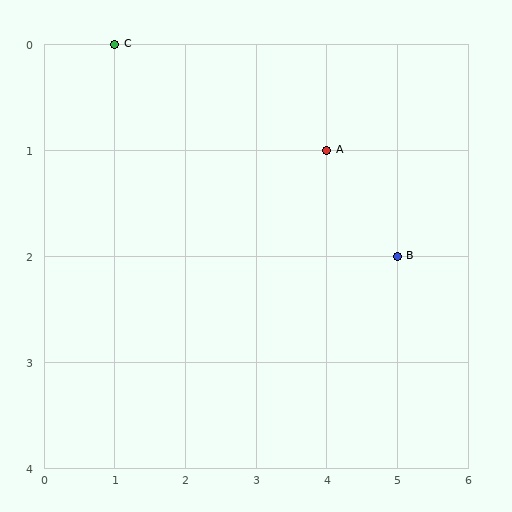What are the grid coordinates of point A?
Point A is at grid coordinates (4, 1).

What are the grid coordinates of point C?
Point C is at grid coordinates (1, 0).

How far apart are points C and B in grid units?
Points C and B are 4 columns and 2 rows apart (about 4.5 grid units diagonally).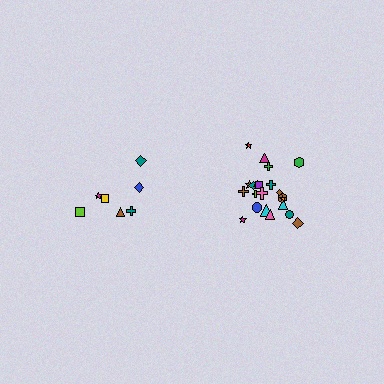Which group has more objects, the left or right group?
The right group.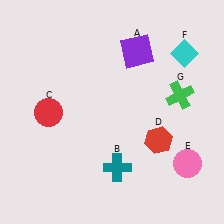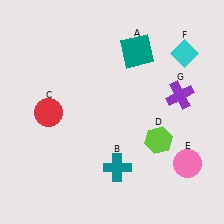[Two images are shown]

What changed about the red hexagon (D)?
In Image 1, D is red. In Image 2, it changed to lime.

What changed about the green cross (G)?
In Image 1, G is green. In Image 2, it changed to purple.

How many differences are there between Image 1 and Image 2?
There are 3 differences between the two images.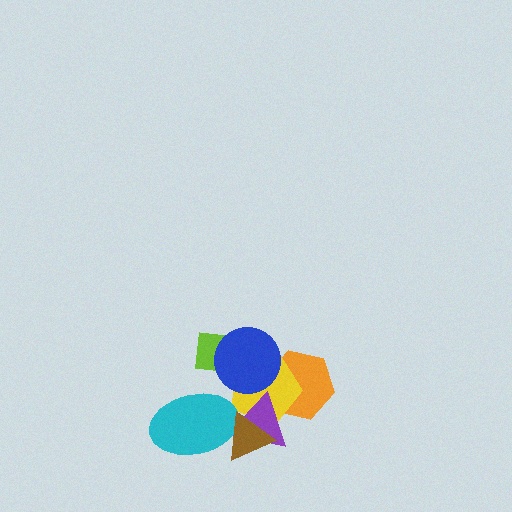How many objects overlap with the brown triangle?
3 objects overlap with the brown triangle.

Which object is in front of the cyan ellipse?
The brown triangle is in front of the cyan ellipse.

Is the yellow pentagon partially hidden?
Yes, it is partially covered by another shape.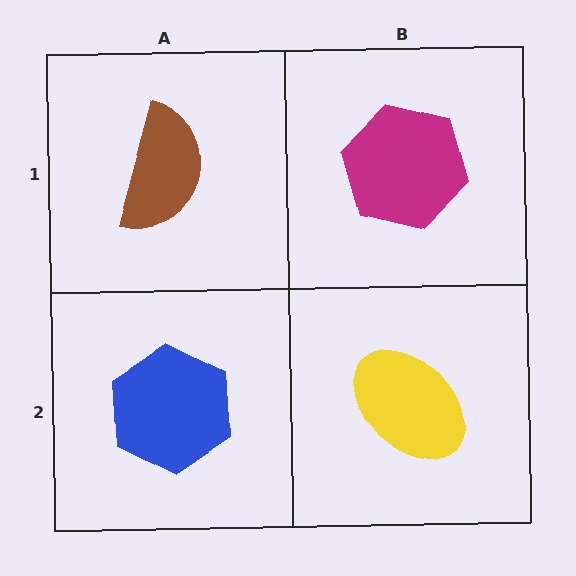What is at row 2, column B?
A yellow ellipse.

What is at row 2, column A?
A blue hexagon.